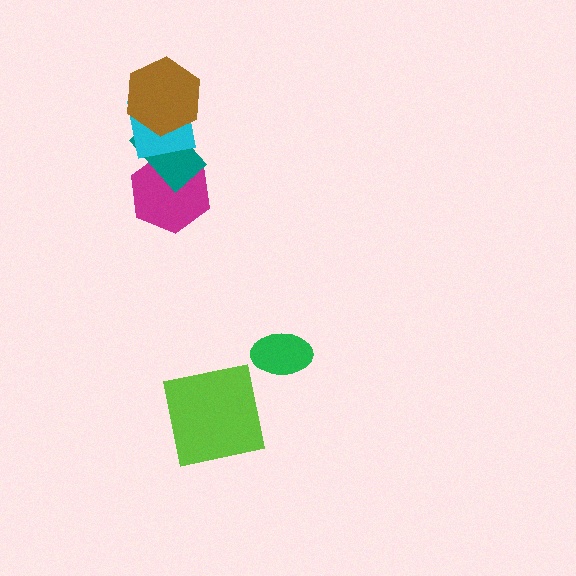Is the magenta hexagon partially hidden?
Yes, it is partially covered by another shape.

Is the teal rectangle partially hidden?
Yes, it is partially covered by another shape.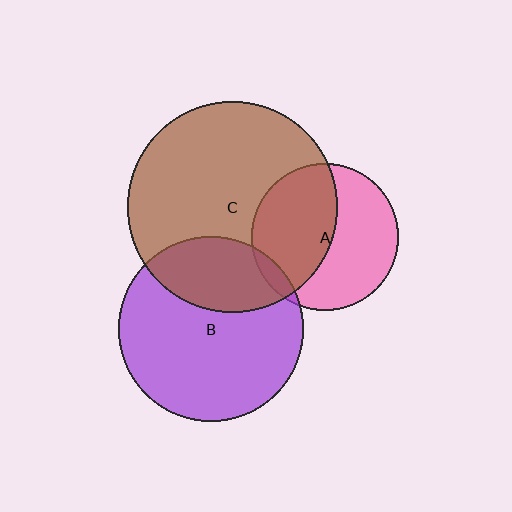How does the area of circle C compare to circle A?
Approximately 2.0 times.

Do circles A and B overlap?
Yes.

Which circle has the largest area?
Circle C (brown).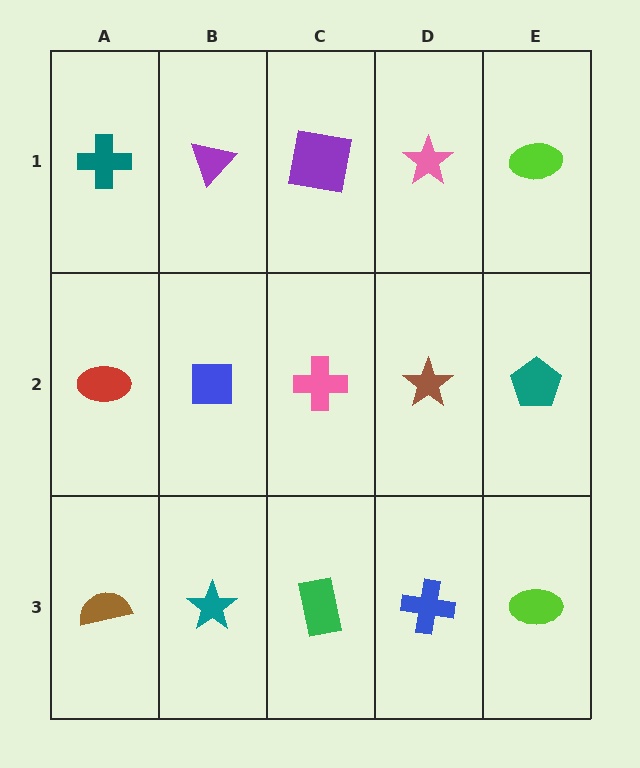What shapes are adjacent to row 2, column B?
A purple triangle (row 1, column B), a teal star (row 3, column B), a red ellipse (row 2, column A), a pink cross (row 2, column C).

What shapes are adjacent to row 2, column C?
A purple square (row 1, column C), a green rectangle (row 3, column C), a blue square (row 2, column B), a brown star (row 2, column D).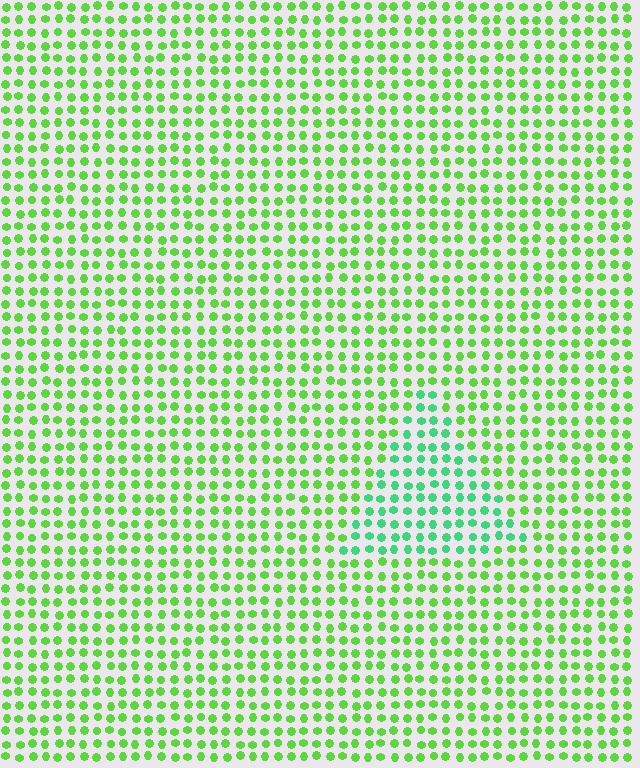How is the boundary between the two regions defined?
The boundary is defined purely by a slight shift in hue (about 36 degrees). Spacing, size, and orientation are identical on both sides.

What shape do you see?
I see a triangle.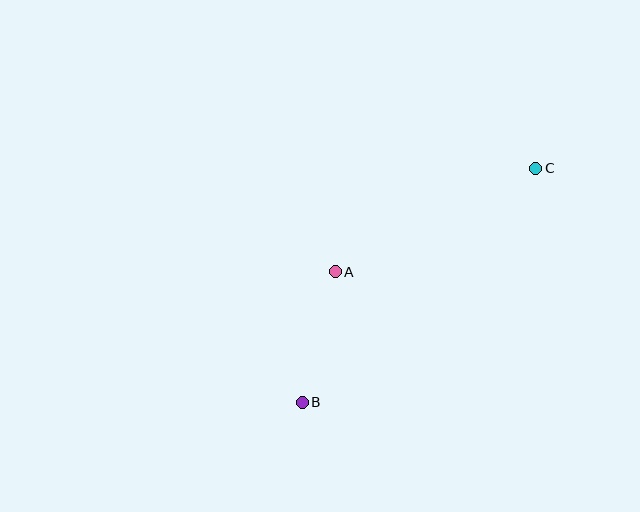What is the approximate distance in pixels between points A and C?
The distance between A and C is approximately 226 pixels.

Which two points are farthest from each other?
Points B and C are farthest from each other.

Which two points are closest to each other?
Points A and B are closest to each other.